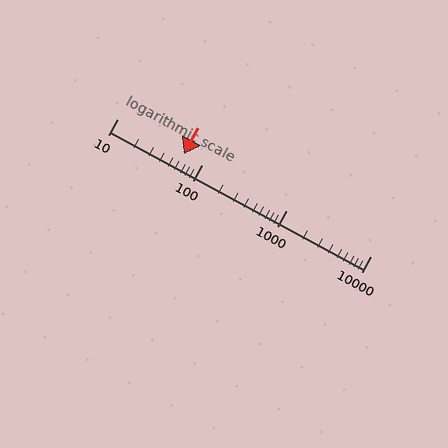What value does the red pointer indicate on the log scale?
The pointer indicates approximately 61.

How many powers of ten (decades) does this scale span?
The scale spans 3 decades, from 10 to 10000.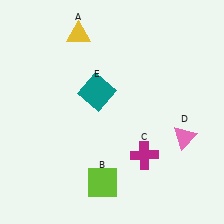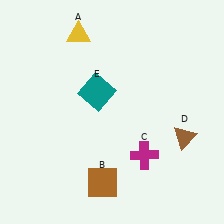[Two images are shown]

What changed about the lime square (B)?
In Image 1, B is lime. In Image 2, it changed to brown.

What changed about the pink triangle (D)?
In Image 1, D is pink. In Image 2, it changed to brown.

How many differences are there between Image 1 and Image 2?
There are 2 differences between the two images.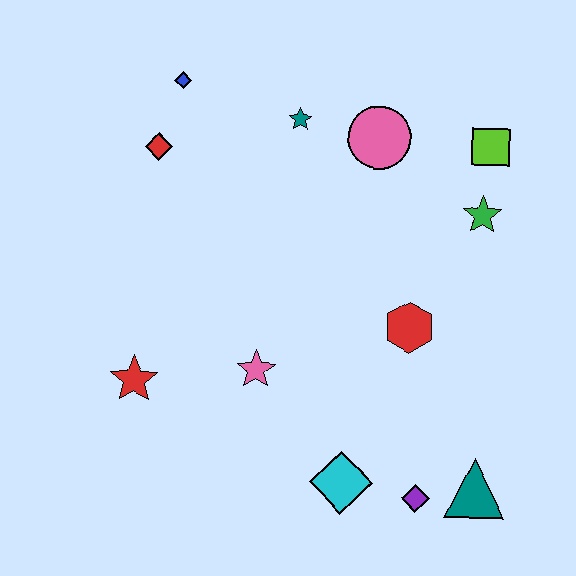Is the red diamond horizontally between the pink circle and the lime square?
No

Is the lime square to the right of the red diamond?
Yes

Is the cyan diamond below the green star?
Yes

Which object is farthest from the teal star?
The teal triangle is farthest from the teal star.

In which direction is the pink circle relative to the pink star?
The pink circle is above the pink star.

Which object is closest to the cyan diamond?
The purple diamond is closest to the cyan diamond.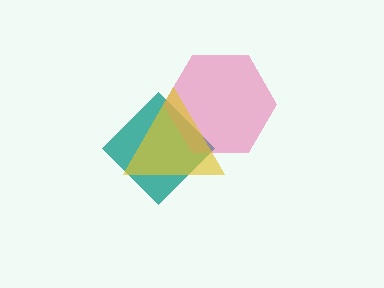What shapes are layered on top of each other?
The layered shapes are: a teal diamond, a pink hexagon, a yellow triangle.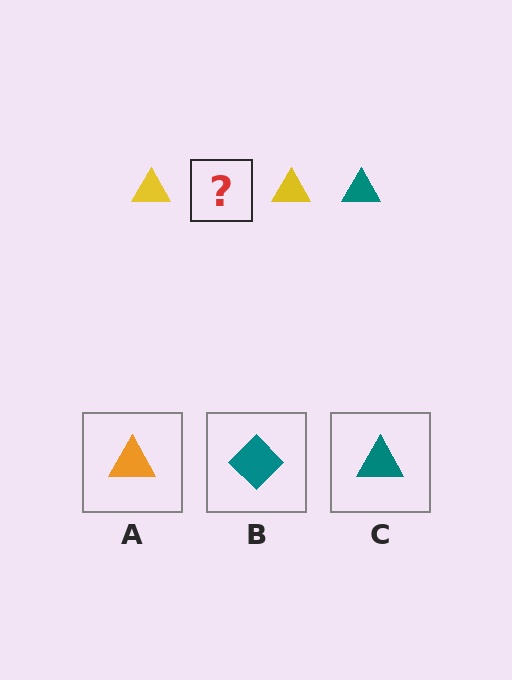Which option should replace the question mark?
Option C.